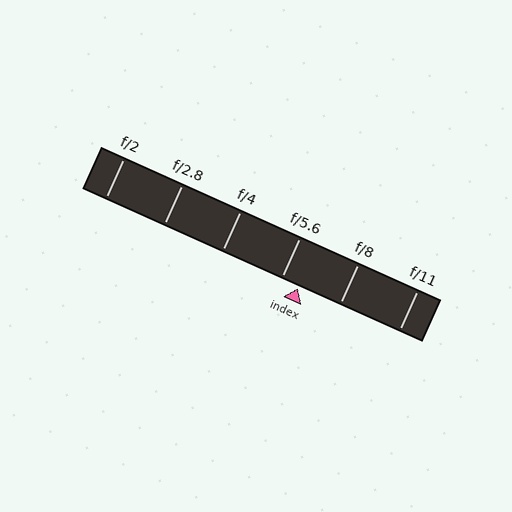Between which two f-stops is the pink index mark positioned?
The index mark is between f/5.6 and f/8.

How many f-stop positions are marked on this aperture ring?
There are 6 f-stop positions marked.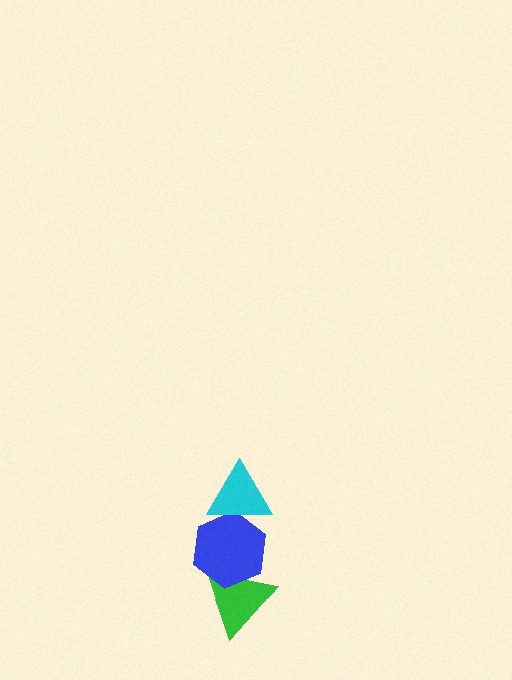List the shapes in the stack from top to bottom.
From top to bottom: the cyan triangle, the blue hexagon, the green triangle.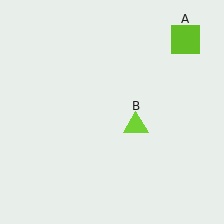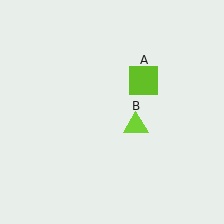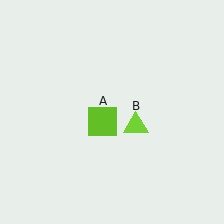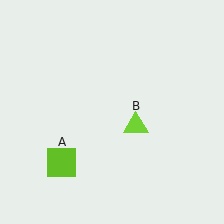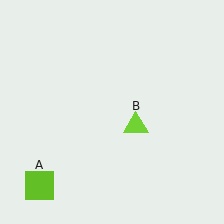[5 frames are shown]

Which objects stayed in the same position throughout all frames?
Lime triangle (object B) remained stationary.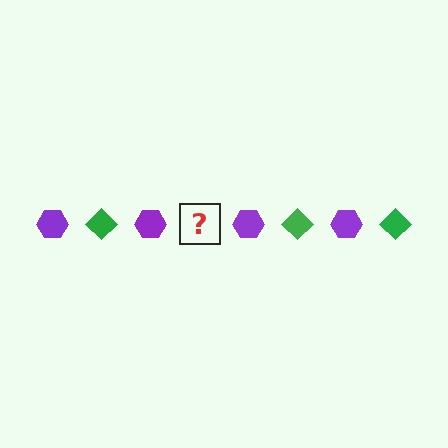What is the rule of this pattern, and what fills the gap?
The rule is that the pattern alternates between purple hexagon and green diamond. The gap should be filled with a green diamond.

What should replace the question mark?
The question mark should be replaced with a green diamond.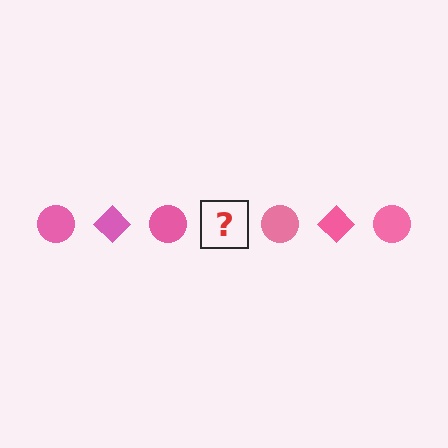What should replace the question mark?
The question mark should be replaced with a pink diamond.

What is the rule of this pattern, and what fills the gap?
The rule is that the pattern cycles through circle, diamond shapes in pink. The gap should be filled with a pink diamond.